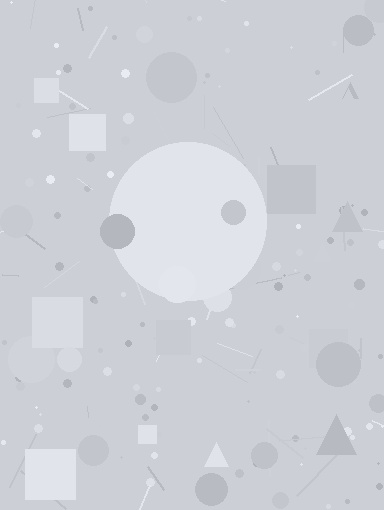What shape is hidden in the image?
A circle is hidden in the image.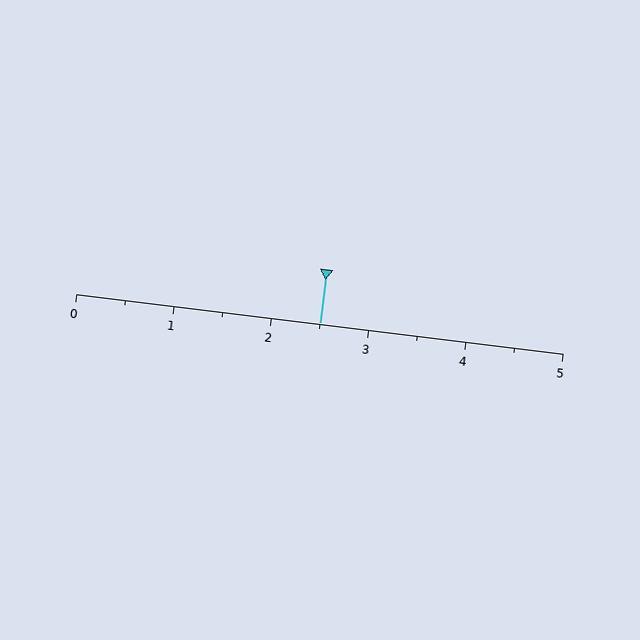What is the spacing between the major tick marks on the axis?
The major ticks are spaced 1 apart.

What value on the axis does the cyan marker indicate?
The marker indicates approximately 2.5.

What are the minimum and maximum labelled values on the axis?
The axis runs from 0 to 5.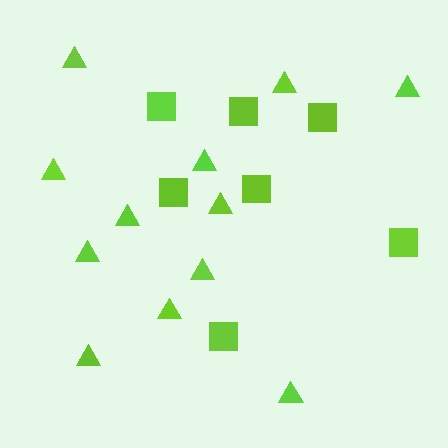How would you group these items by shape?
There are 2 groups: one group of triangles (12) and one group of squares (7).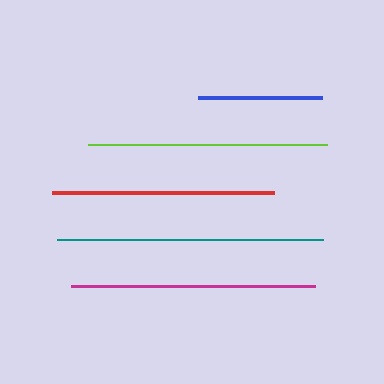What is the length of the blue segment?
The blue segment is approximately 123 pixels long.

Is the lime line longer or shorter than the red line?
The lime line is longer than the red line.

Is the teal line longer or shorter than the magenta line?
The teal line is longer than the magenta line.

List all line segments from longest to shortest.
From longest to shortest: teal, magenta, lime, red, blue.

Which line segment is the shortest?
The blue line is the shortest at approximately 123 pixels.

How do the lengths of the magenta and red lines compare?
The magenta and red lines are approximately the same length.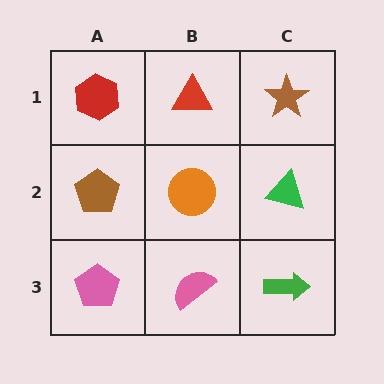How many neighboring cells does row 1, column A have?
2.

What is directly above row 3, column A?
A brown pentagon.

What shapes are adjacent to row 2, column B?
A red triangle (row 1, column B), a pink semicircle (row 3, column B), a brown pentagon (row 2, column A), a green triangle (row 2, column C).